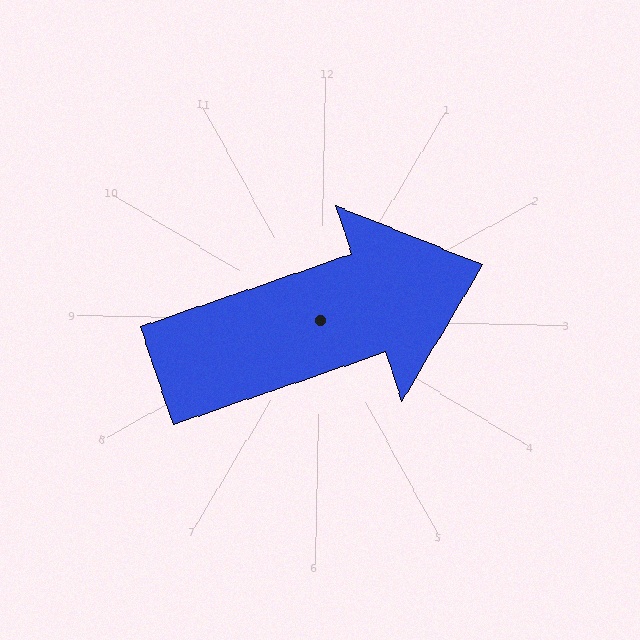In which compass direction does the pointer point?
East.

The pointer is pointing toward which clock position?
Roughly 2 o'clock.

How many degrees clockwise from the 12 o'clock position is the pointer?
Approximately 70 degrees.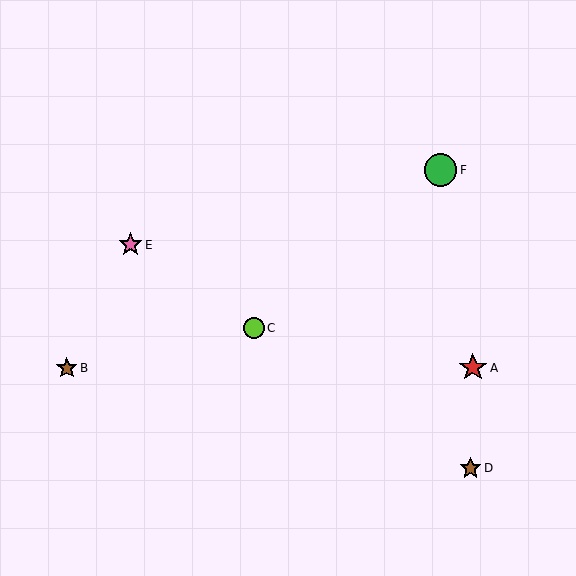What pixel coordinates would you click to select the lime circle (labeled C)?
Click at (254, 328) to select the lime circle C.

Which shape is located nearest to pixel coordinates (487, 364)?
The red star (labeled A) at (473, 368) is nearest to that location.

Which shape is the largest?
The green circle (labeled F) is the largest.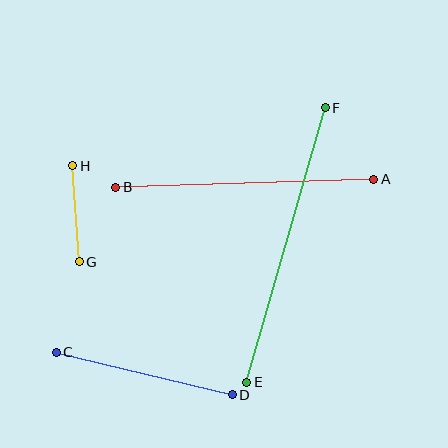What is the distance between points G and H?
The distance is approximately 96 pixels.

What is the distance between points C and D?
The distance is approximately 181 pixels.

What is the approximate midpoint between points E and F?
The midpoint is at approximately (286, 245) pixels.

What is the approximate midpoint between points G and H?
The midpoint is at approximately (76, 214) pixels.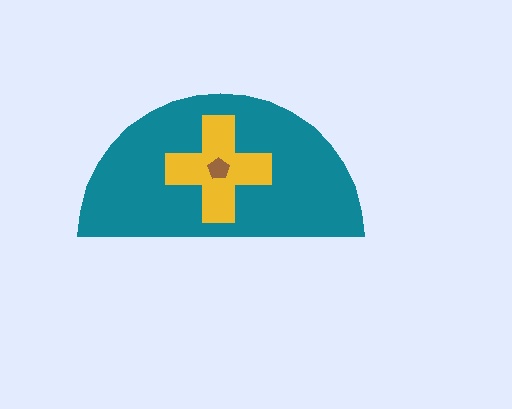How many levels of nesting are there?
3.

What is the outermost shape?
The teal semicircle.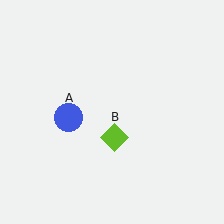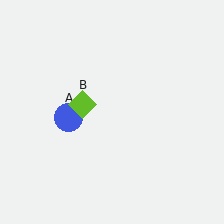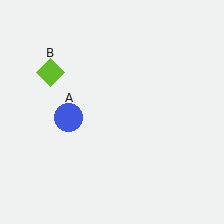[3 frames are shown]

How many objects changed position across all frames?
1 object changed position: lime diamond (object B).